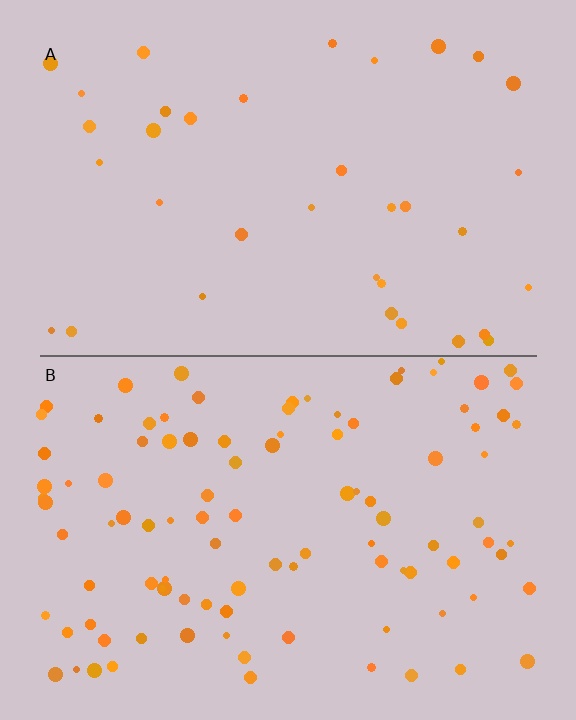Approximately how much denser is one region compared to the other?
Approximately 2.9× — region B over region A.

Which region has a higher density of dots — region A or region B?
B (the bottom).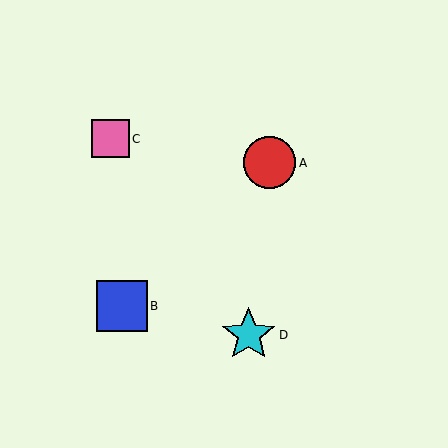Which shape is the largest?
The cyan star (labeled D) is the largest.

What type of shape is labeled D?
Shape D is a cyan star.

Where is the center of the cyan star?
The center of the cyan star is at (249, 335).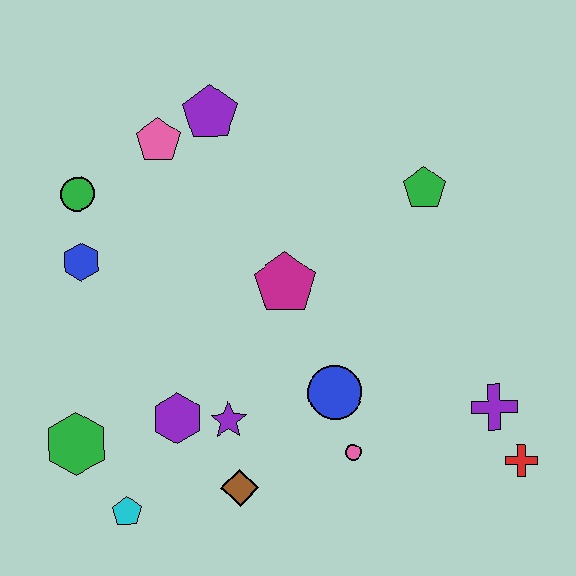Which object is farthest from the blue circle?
The green circle is farthest from the blue circle.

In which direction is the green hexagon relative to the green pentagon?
The green hexagon is to the left of the green pentagon.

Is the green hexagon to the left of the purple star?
Yes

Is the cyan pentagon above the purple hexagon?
No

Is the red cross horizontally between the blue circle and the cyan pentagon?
No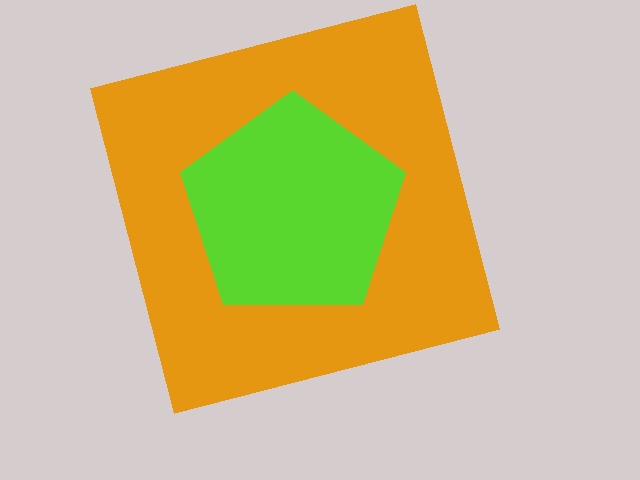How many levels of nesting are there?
2.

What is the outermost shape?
The orange square.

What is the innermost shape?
The lime pentagon.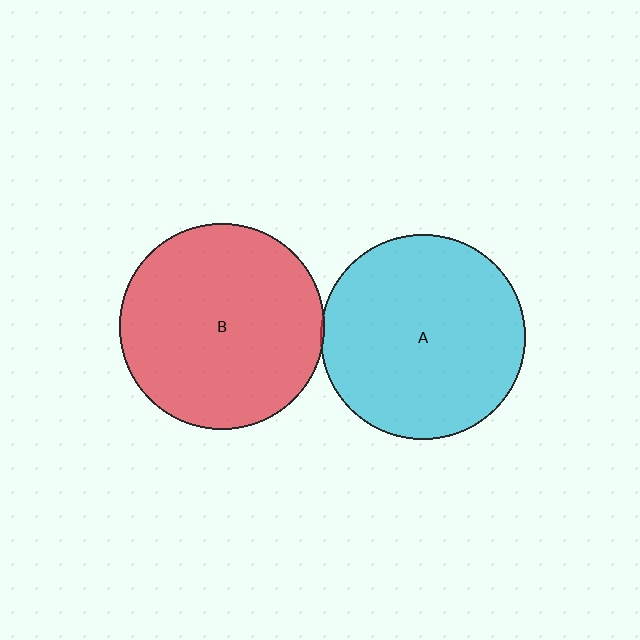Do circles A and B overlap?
Yes.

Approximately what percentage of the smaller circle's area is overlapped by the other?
Approximately 5%.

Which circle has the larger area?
Circle B (red).